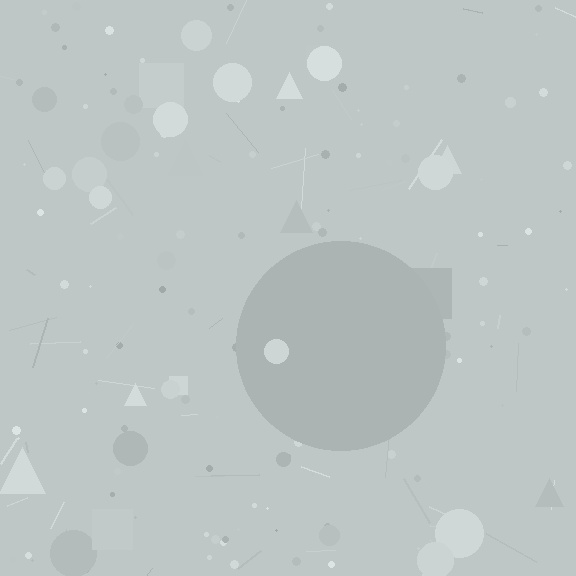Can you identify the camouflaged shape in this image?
The camouflaged shape is a circle.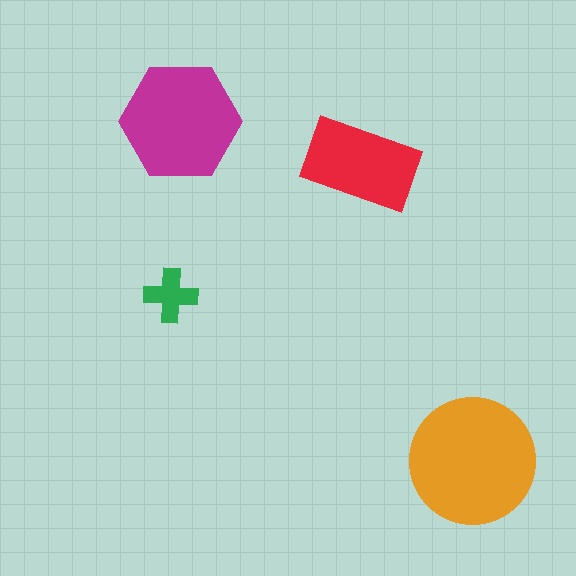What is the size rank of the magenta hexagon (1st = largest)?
2nd.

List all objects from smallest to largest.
The green cross, the red rectangle, the magenta hexagon, the orange circle.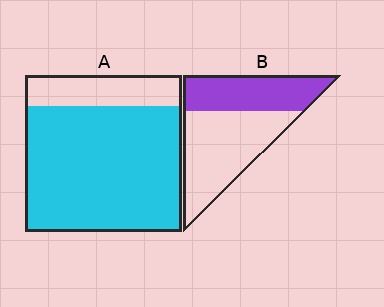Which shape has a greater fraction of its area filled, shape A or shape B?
Shape A.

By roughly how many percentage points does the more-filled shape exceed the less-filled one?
By roughly 40 percentage points (A over B).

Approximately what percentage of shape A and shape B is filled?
A is approximately 80% and B is approximately 40%.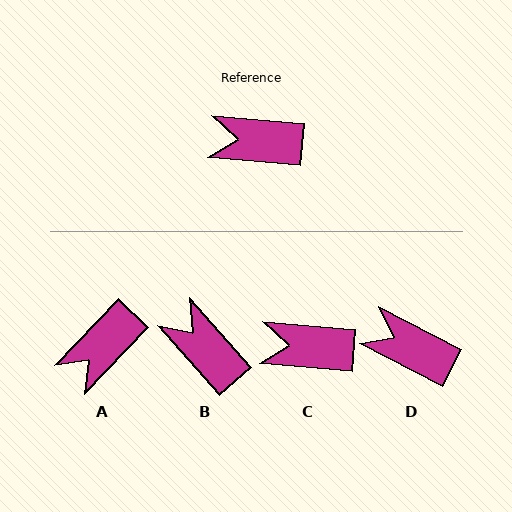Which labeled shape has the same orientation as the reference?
C.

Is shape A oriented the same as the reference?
No, it is off by about 51 degrees.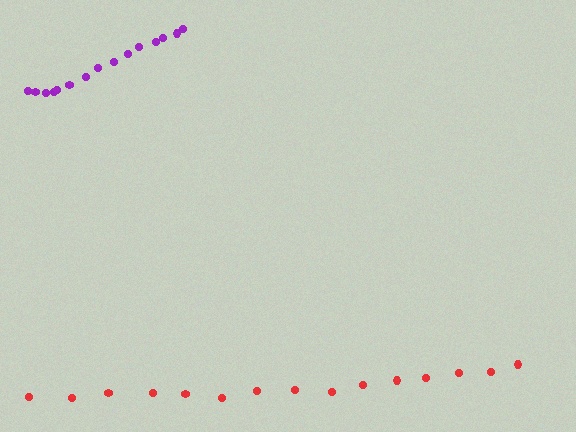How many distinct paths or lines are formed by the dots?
There are 2 distinct paths.